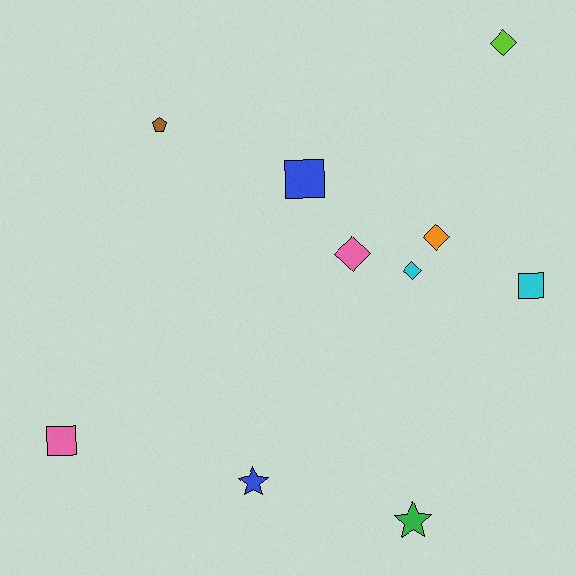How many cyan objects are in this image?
There are 2 cyan objects.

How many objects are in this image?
There are 10 objects.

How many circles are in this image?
There are no circles.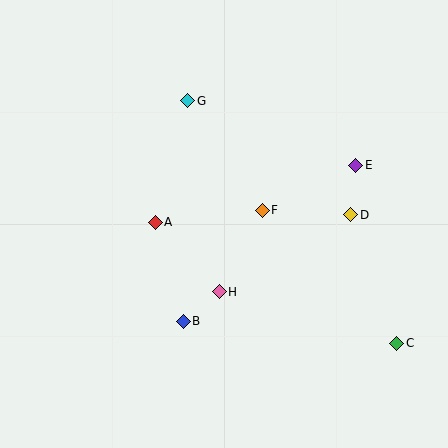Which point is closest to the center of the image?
Point F at (262, 210) is closest to the center.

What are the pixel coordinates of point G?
Point G is at (188, 101).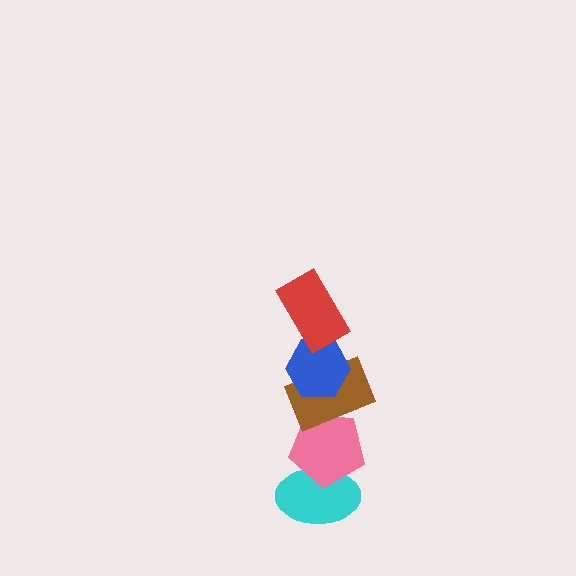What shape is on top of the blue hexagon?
The red rectangle is on top of the blue hexagon.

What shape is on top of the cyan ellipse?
The pink pentagon is on top of the cyan ellipse.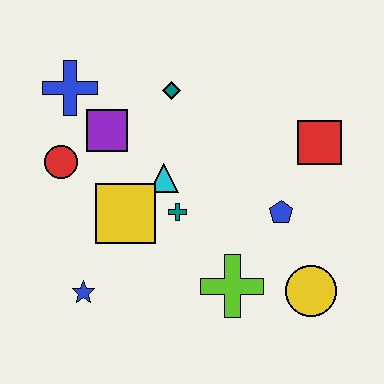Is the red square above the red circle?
Yes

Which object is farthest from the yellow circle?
The blue cross is farthest from the yellow circle.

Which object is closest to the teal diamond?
The purple square is closest to the teal diamond.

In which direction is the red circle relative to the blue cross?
The red circle is below the blue cross.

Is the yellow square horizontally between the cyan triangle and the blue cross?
Yes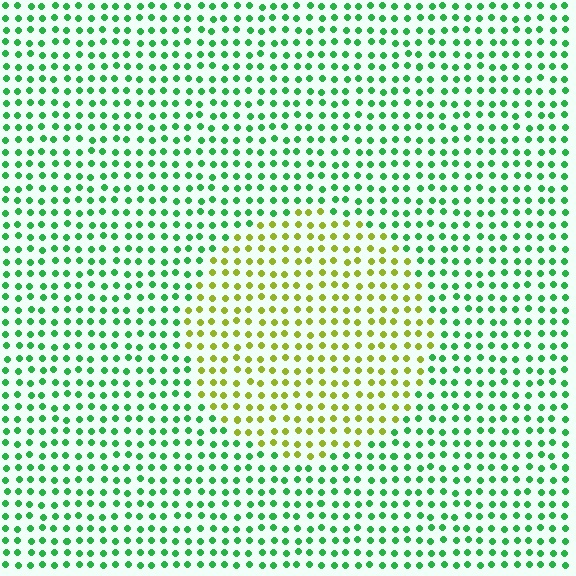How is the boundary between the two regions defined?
The boundary is defined purely by a slight shift in hue (about 59 degrees). Spacing, size, and orientation are identical on both sides.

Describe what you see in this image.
The image is filled with small green elements in a uniform arrangement. A circle-shaped region is visible where the elements are tinted to a slightly different hue, forming a subtle color boundary.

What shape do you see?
I see a circle.